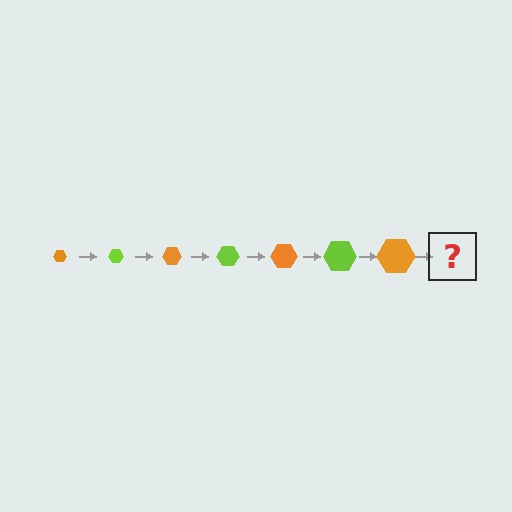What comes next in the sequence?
The next element should be a lime hexagon, larger than the previous one.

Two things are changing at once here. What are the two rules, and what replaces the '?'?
The two rules are that the hexagon grows larger each step and the color cycles through orange and lime. The '?' should be a lime hexagon, larger than the previous one.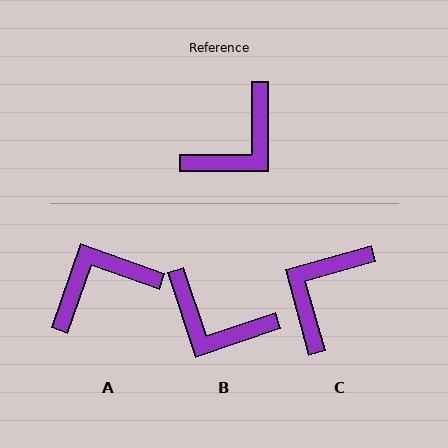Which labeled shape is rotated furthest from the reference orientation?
C, about 165 degrees away.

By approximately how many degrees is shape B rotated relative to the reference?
Approximately 72 degrees clockwise.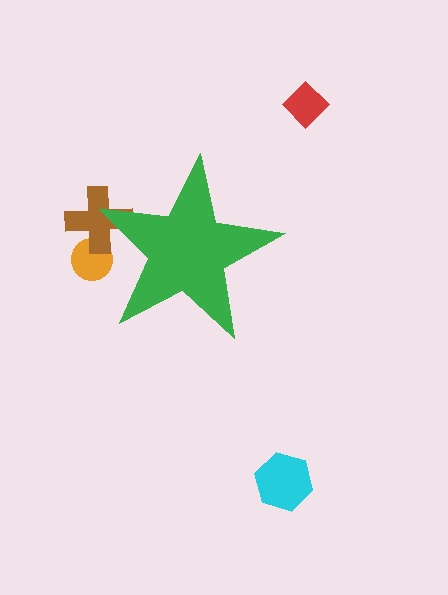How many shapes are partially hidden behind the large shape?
2 shapes are partially hidden.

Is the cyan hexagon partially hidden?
No, the cyan hexagon is fully visible.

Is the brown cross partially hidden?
Yes, the brown cross is partially hidden behind the green star.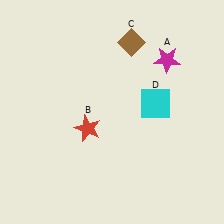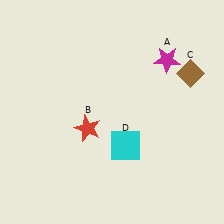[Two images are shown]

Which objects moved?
The objects that moved are: the brown diamond (C), the cyan square (D).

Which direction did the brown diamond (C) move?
The brown diamond (C) moved right.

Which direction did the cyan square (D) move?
The cyan square (D) moved down.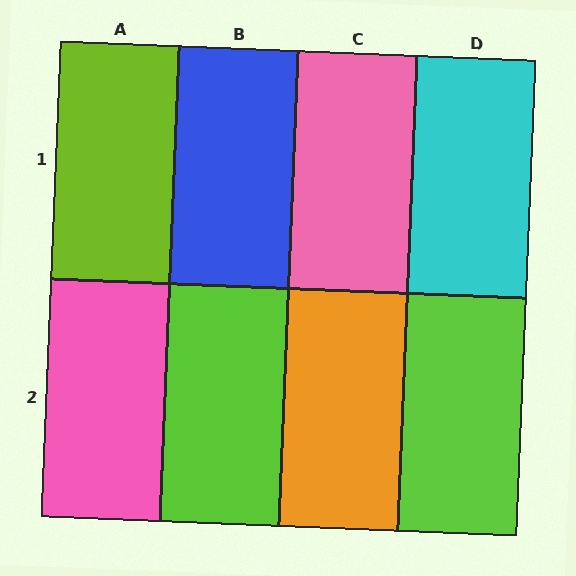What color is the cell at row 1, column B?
Blue.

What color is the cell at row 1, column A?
Lime.